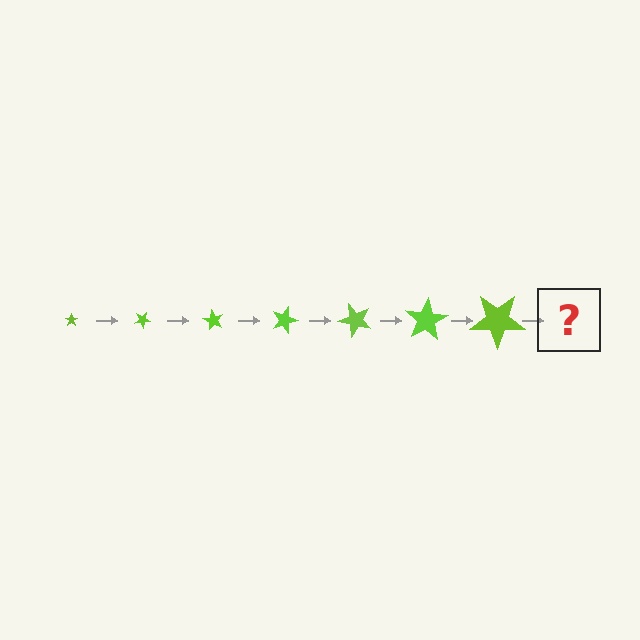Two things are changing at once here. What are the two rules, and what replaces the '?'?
The two rules are that the star grows larger each step and it rotates 30 degrees each step. The '?' should be a star, larger than the previous one and rotated 210 degrees from the start.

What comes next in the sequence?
The next element should be a star, larger than the previous one and rotated 210 degrees from the start.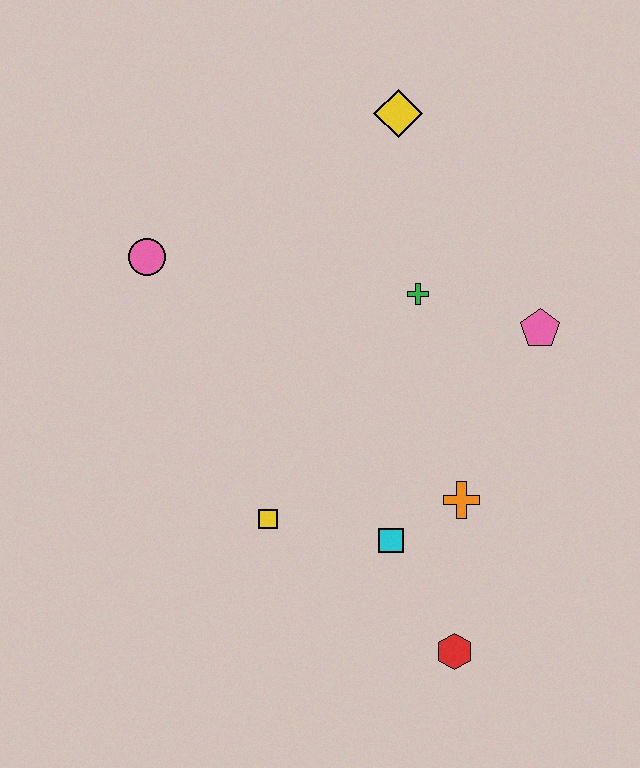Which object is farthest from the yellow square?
The yellow diamond is farthest from the yellow square.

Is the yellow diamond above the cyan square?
Yes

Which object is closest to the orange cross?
The cyan square is closest to the orange cross.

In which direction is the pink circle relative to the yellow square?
The pink circle is above the yellow square.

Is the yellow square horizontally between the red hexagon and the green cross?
No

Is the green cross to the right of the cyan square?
Yes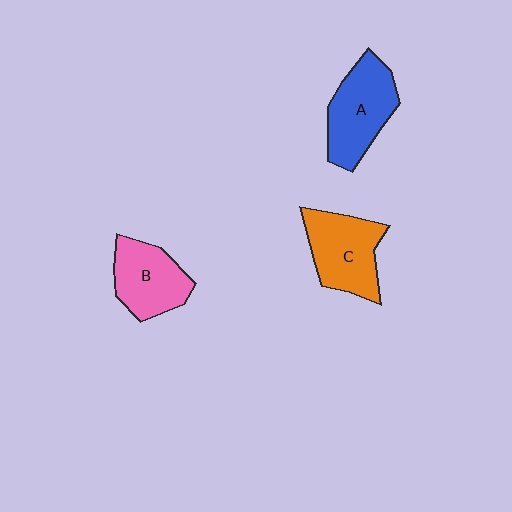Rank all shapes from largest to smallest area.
From largest to smallest: A (blue), C (orange), B (pink).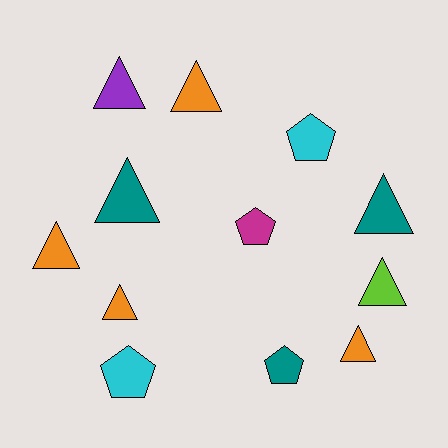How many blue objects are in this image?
There are no blue objects.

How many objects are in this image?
There are 12 objects.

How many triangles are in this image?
There are 8 triangles.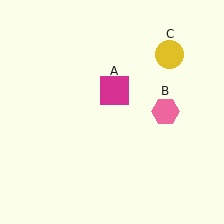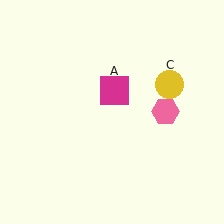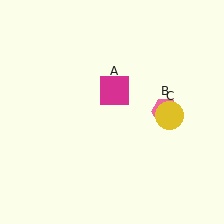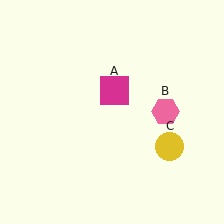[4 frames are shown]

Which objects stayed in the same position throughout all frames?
Magenta square (object A) and pink hexagon (object B) remained stationary.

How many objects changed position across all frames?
1 object changed position: yellow circle (object C).